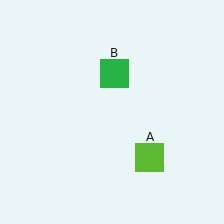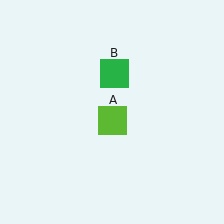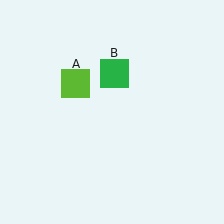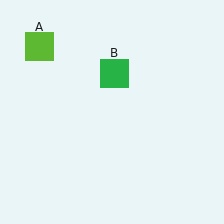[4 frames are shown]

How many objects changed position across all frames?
1 object changed position: lime square (object A).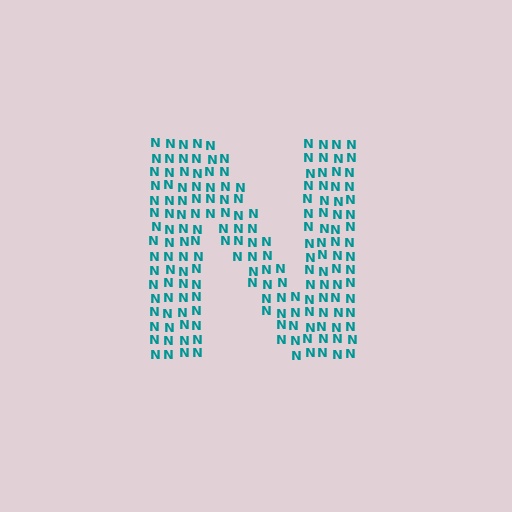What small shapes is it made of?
It is made of small letter N's.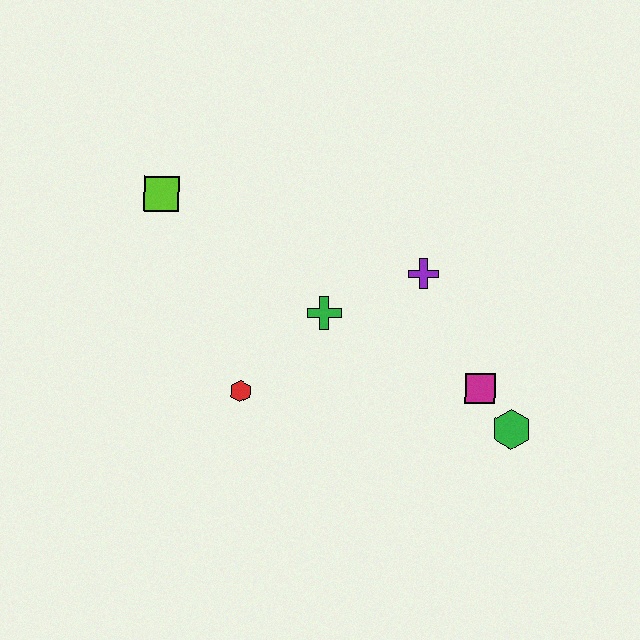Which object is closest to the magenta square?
The green hexagon is closest to the magenta square.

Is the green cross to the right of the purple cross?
No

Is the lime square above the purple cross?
Yes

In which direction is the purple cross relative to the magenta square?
The purple cross is above the magenta square.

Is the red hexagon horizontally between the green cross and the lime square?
Yes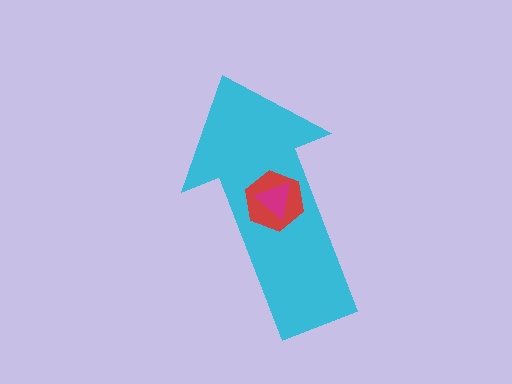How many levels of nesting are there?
3.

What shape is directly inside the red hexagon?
The magenta triangle.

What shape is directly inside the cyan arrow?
The red hexagon.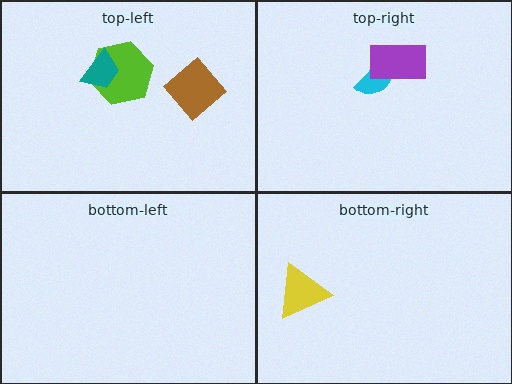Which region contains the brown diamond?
The top-left region.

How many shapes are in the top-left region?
3.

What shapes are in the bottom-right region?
The yellow triangle.